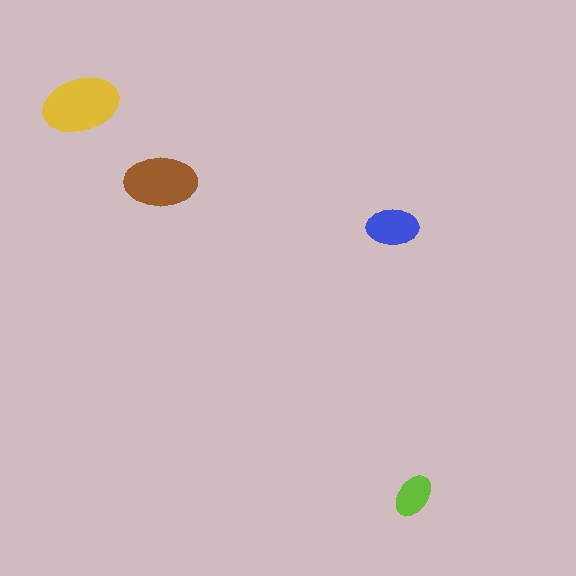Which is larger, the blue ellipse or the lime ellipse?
The blue one.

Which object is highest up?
The yellow ellipse is topmost.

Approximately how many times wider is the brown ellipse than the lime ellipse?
About 1.5 times wider.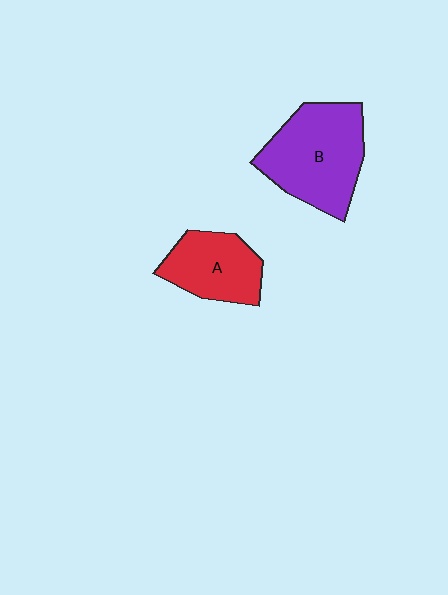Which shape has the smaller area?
Shape A (red).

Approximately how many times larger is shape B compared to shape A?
Approximately 1.5 times.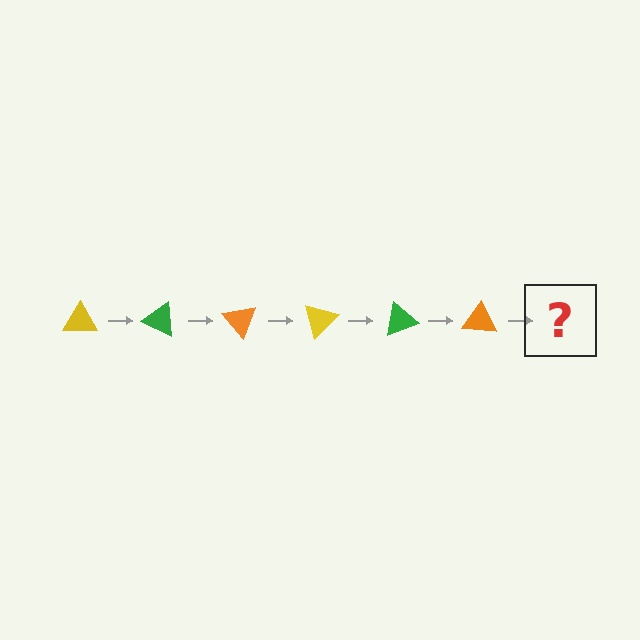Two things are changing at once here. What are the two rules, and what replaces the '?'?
The two rules are that it rotates 25 degrees each step and the color cycles through yellow, green, and orange. The '?' should be a yellow triangle, rotated 150 degrees from the start.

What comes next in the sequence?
The next element should be a yellow triangle, rotated 150 degrees from the start.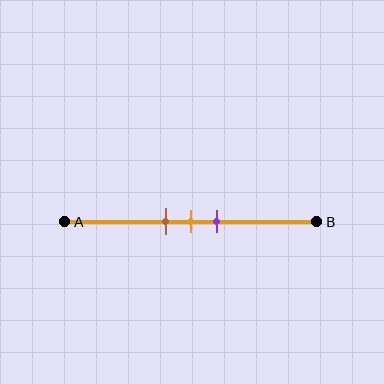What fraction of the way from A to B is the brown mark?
The brown mark is approximately 40% (0.4) of the way from A to B.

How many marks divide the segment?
There are 3 marks dividing the segment.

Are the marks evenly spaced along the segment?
Yes, the marks are approximately evenly spaced.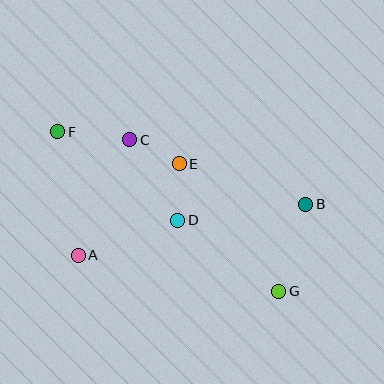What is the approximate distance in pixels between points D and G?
The distance between D and G is approximately 123 pixels.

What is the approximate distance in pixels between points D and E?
The distance between D and E is approximately 57 pixels.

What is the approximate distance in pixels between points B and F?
The distance between B and F is approximately 259 pixels.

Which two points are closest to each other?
Points C and E are closest to each other.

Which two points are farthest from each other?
Points F and G are farthest from each other.